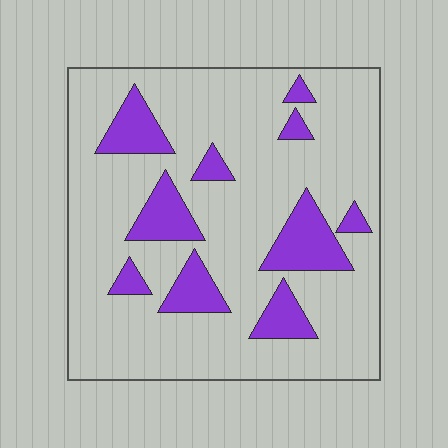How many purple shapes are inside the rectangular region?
10.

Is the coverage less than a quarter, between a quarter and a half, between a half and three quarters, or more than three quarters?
Less than a quarter.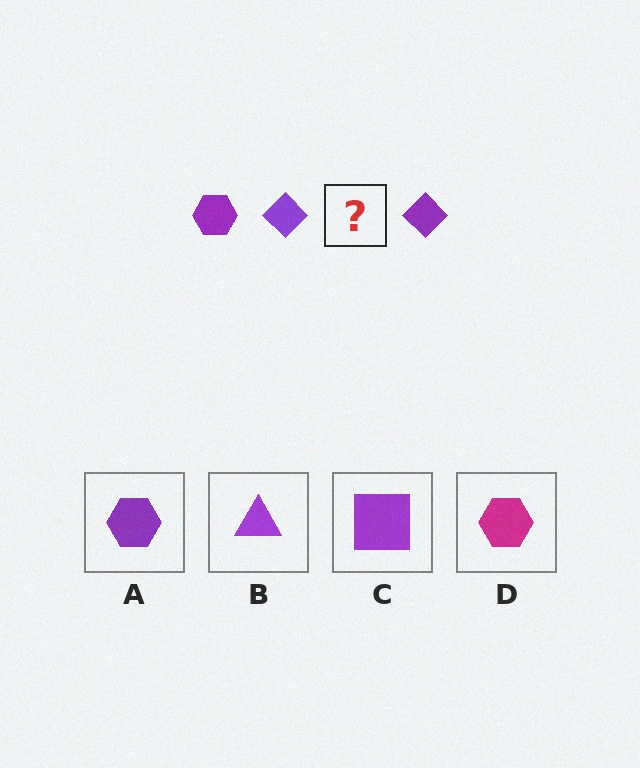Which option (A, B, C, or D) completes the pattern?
A.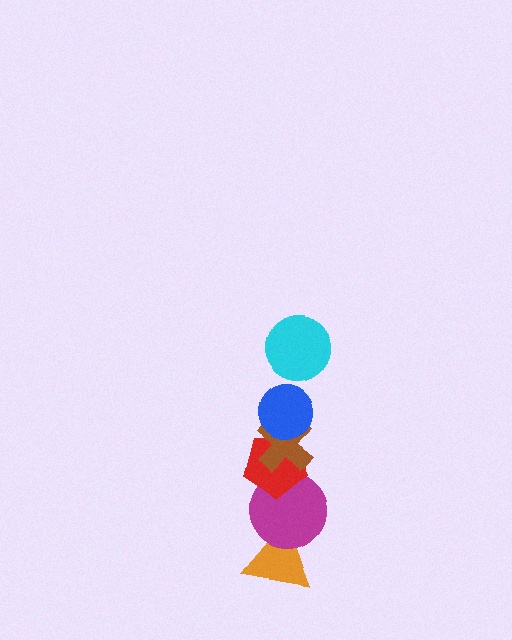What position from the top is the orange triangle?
The orange triangle is 6th from the top.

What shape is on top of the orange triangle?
The magenta circle is on top of the orange triangle.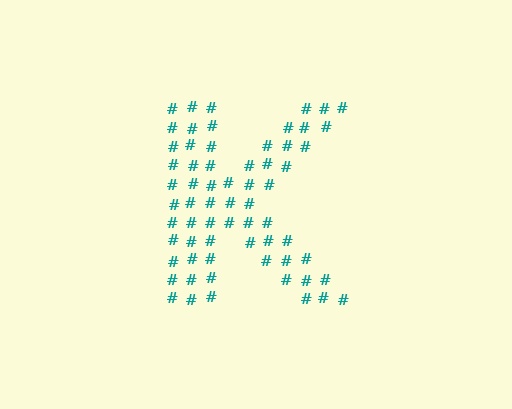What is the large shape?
The large shape is the letter K.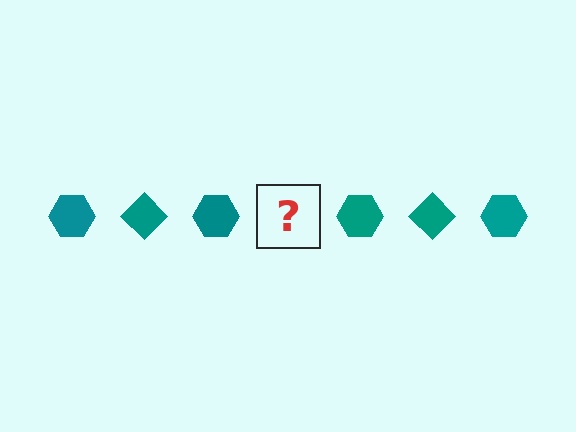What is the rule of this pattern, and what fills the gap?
The rule is that the pattern cycles through hexagon, diamond shapes in teal. The gap should be filled with a teal diamond.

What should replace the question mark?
The question mark should be replaced with a teal diamond.